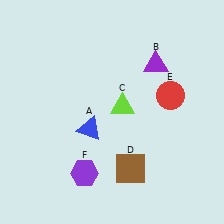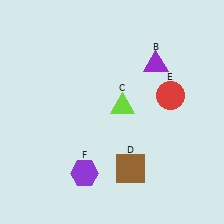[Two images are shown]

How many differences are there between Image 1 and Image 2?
There is 1 difference between the two images.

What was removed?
The blue triangle (A) was removed in Image 2.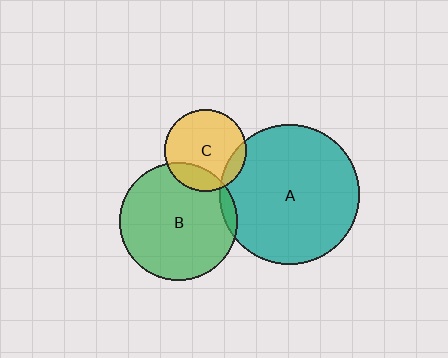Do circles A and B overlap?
Yes.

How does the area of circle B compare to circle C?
Approximately 2.1 times.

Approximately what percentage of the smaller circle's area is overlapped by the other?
Approximately 5%.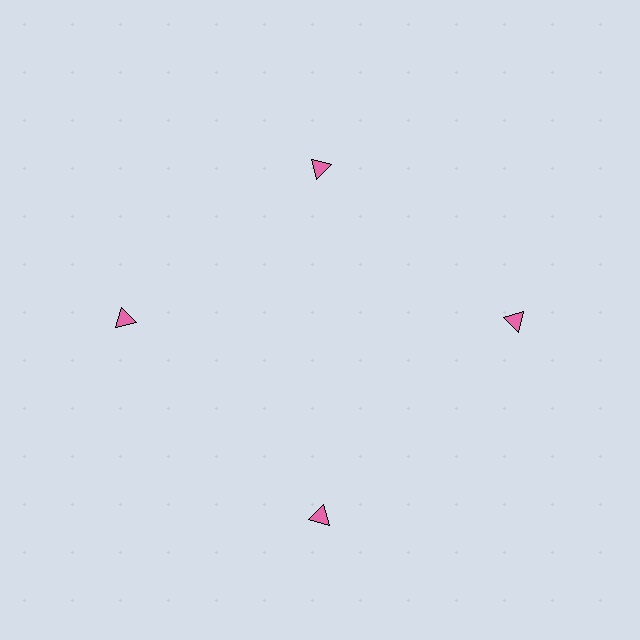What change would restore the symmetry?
The symmetry would be restored by moving it outward, back onto the ring so that all 4 triangles sit at equal angles and equal distance from the center.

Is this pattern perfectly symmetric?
No. The 4 pink triangles are arranged in a ring, but one element near the 12 o'clock position is pulled inward toward the center, breaking the 4-fold rotational symmetry.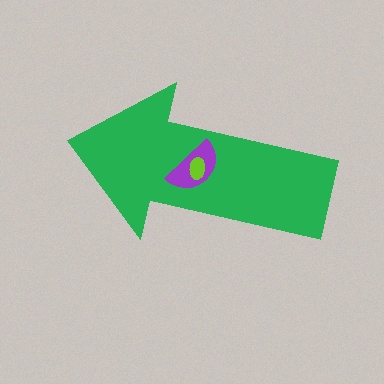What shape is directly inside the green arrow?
The purple semicircle.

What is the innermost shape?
The lime ellipse.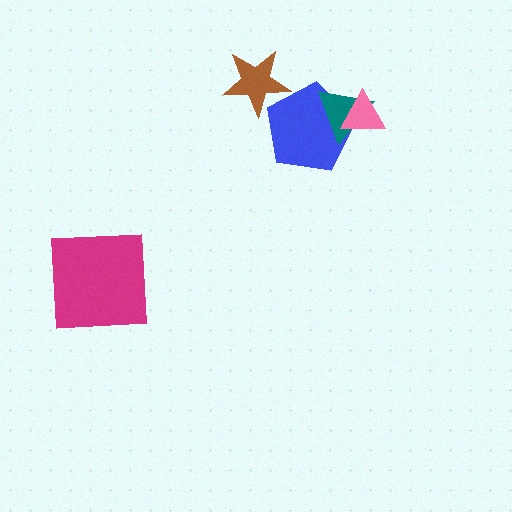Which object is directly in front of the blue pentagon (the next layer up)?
The teal triangle is directly in front of the blue pentagon.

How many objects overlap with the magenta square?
0 objects overlap with the magenta square.